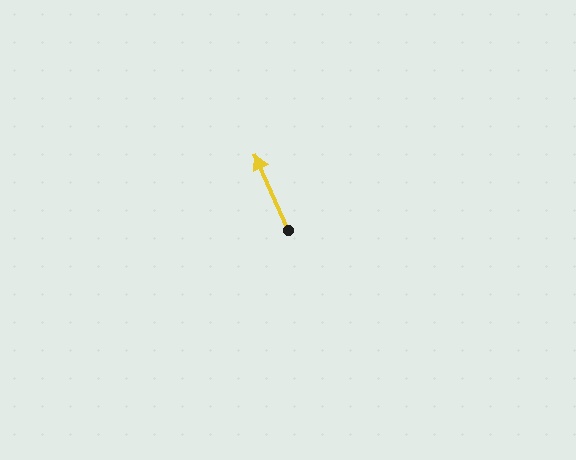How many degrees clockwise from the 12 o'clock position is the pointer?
Approximately 336 degrees.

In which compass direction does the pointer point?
Northwest.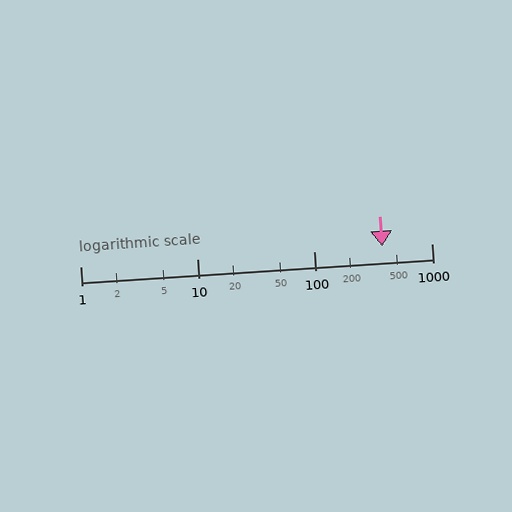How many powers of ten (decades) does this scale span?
The scale spans 3 decades, from 1 to 1000.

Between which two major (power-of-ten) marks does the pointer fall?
The pointer is between 100 and 1000.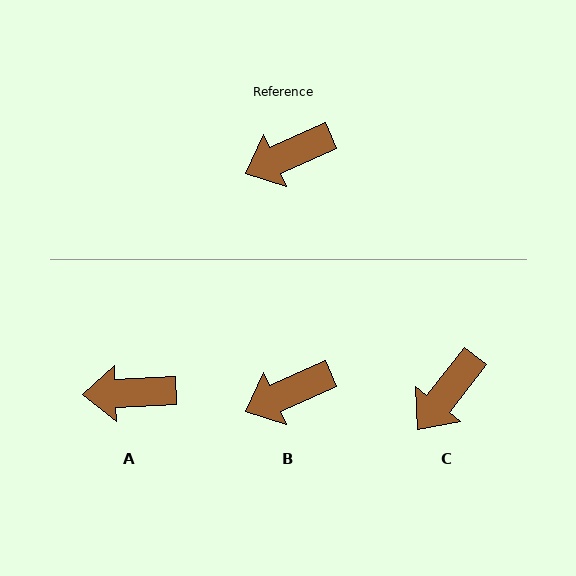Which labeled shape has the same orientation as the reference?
B.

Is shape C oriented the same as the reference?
No, it is off by about 28 degrees.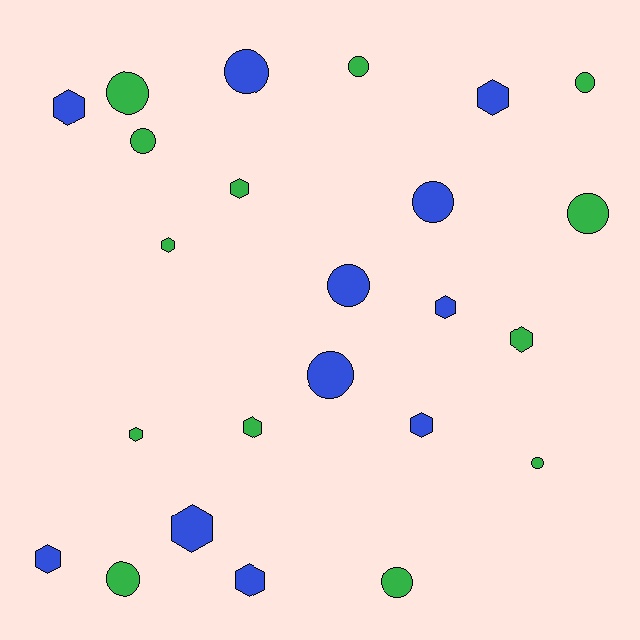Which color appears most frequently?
Green, with 13 objects.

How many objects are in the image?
There are 24 objects.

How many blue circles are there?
There are 4 blue circles.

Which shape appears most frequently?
Hexagon, with 12 objects.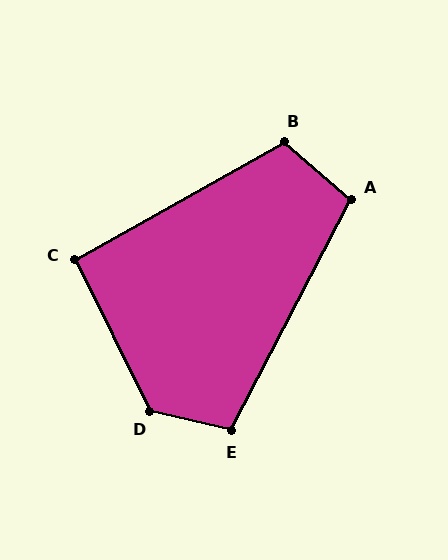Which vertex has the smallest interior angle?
C, at approximately 93 degrees.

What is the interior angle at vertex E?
Approximately 104 degrees (obtuse).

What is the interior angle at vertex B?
Approximately 110 degrees (obtuse).